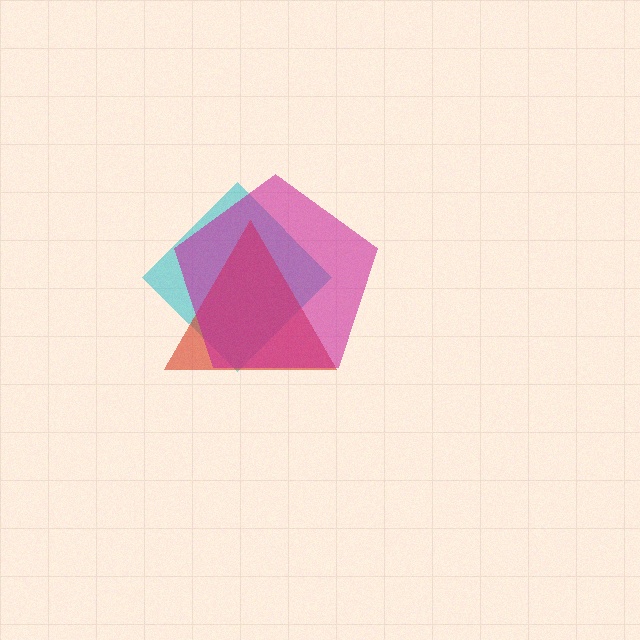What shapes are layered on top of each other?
The layered shapes are: a cyan diamond, a red triangle, a magenta pentagon.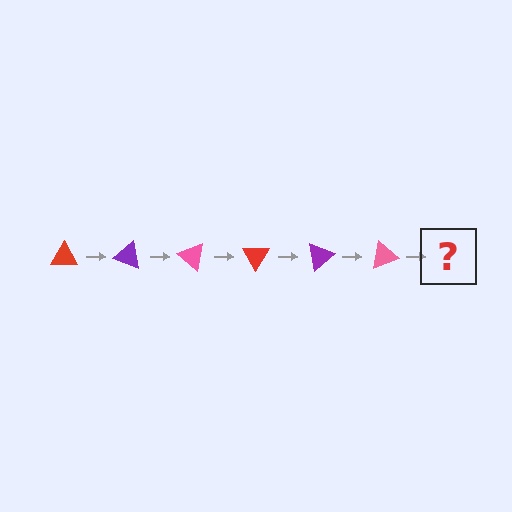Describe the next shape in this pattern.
It should be a red triangle, rotated 120 degrees from the start.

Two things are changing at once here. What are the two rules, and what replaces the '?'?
The two rules are that it rotates 20 degrees each step and the color cycles through red, purple, and pink. The '?' should be a red triangle, rotated 120 degrees from the start.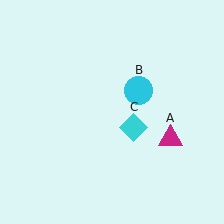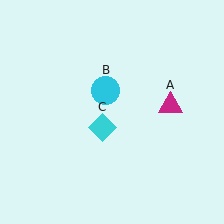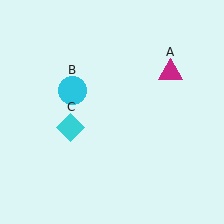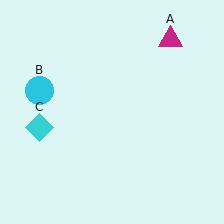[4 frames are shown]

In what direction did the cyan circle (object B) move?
The cyan circle (object B) moved left.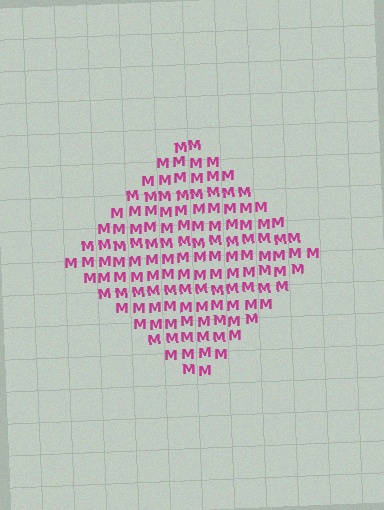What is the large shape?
The large shape is a diamond.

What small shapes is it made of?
It is made of small letter M's.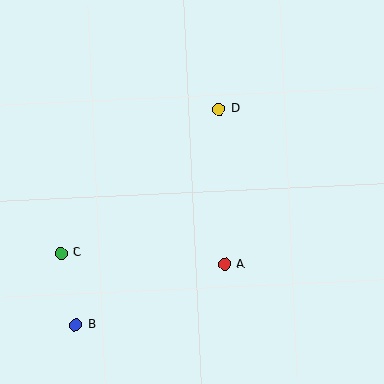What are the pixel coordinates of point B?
Point B is at (76, 325).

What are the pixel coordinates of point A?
Point A is at (225, 264).